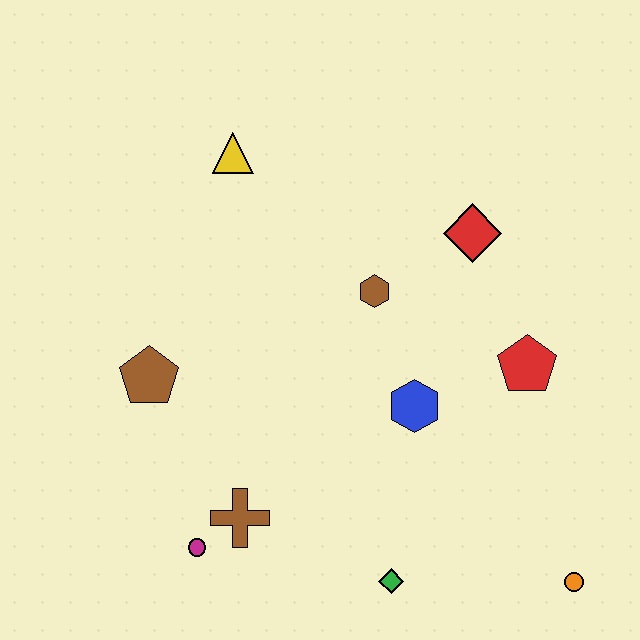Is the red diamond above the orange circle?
Yes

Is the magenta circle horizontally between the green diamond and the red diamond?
No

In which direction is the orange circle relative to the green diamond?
The orange circle is to the right of the green diamond.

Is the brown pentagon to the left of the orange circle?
Yes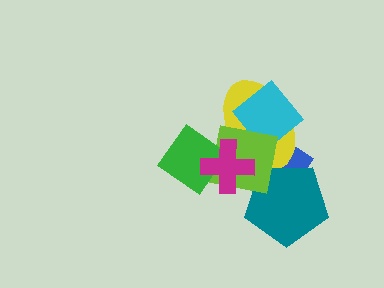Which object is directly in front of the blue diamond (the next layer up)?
The yellow ellipse is directly in front of the blue diamond.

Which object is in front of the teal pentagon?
The lime square is in front of the teal pentagon.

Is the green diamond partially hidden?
Yes, it is partially covered by another shape.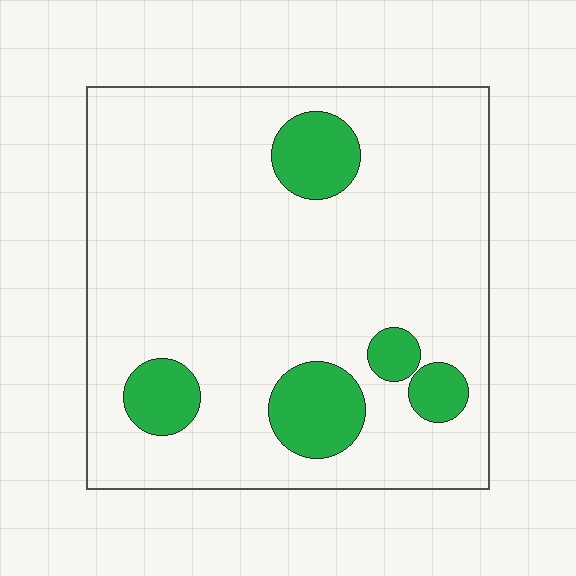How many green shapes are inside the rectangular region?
5.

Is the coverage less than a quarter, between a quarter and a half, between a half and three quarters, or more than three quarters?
Less than a quarter.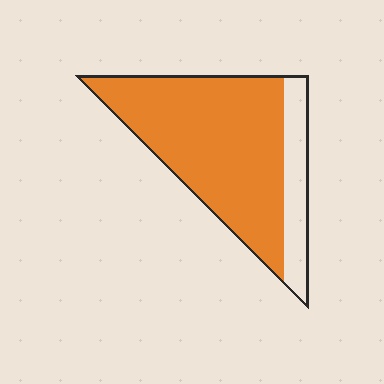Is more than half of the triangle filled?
Yes.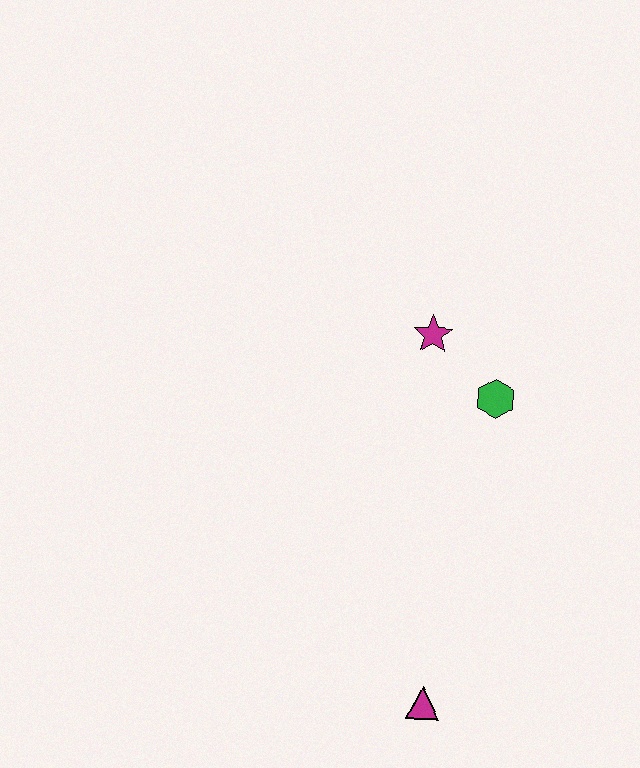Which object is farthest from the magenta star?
The magenta triangle is farthest from the magenta star.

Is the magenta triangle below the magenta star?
Yes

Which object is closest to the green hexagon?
The magenta star is closest to the green hexagon.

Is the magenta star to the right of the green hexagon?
No